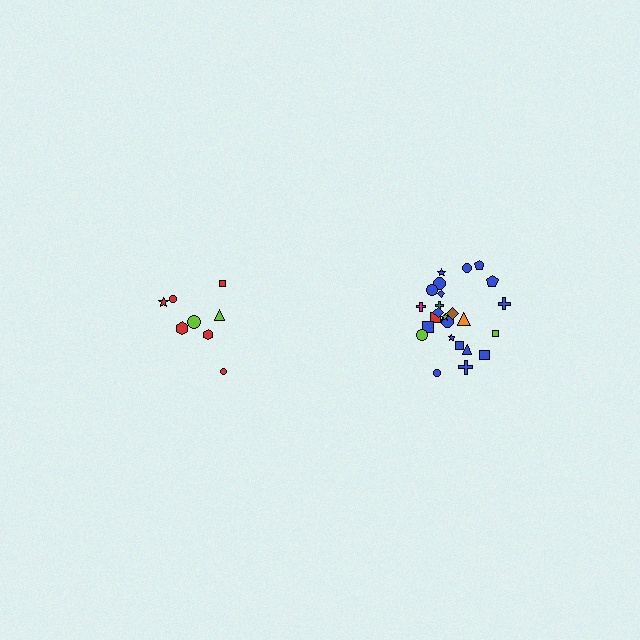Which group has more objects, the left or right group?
The right group.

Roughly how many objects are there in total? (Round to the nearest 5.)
Roughly 35 objects in total.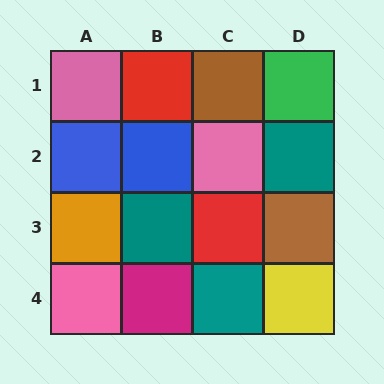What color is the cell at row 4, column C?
Teal.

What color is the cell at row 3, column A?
Orange.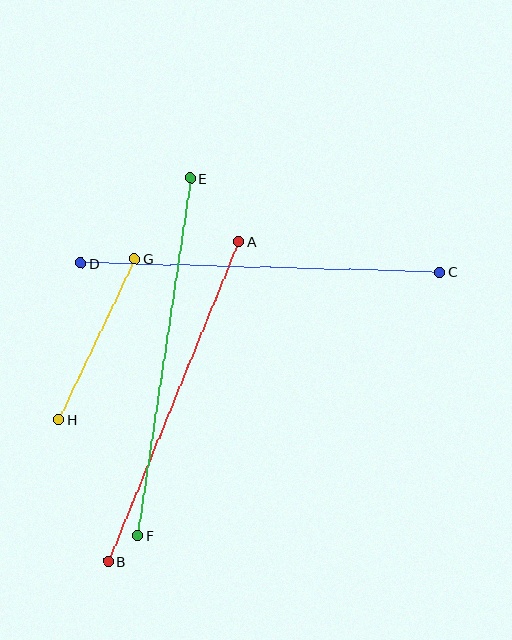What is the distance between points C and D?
The distance is approximately 359 pixels.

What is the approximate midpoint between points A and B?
The midpoint is at approximately (173, 402) pixels.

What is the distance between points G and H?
The distance is approximately 178 pixels.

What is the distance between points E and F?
The distance is approximately 361 pixels.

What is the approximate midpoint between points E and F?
The midpoint is at approximately (164, 357) pixels.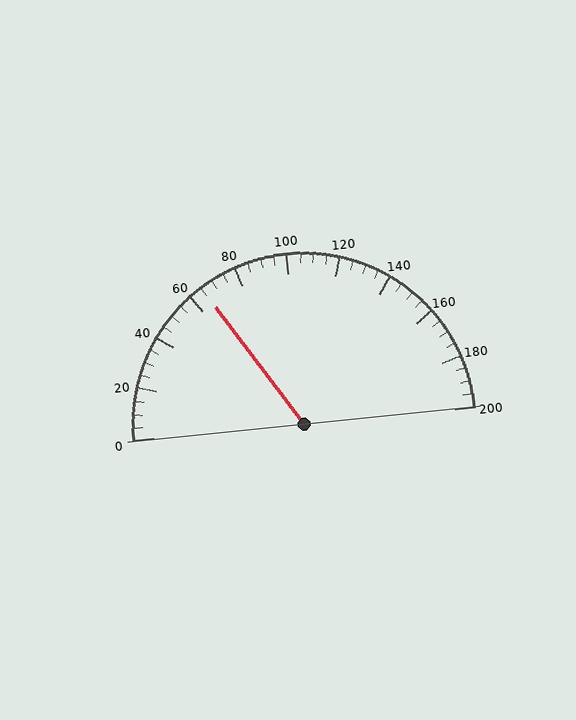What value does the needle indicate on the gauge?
The needle indicates approximately 65.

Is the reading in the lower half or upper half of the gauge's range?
The reading is in the lower half of the range (0 to 200).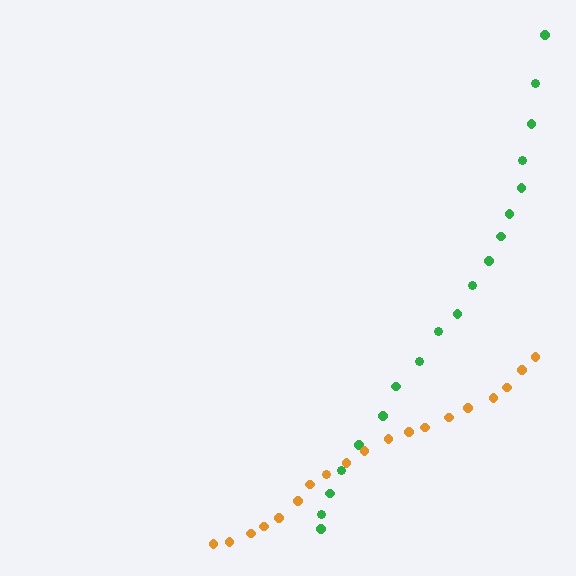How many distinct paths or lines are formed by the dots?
There are 2 distinct paths.